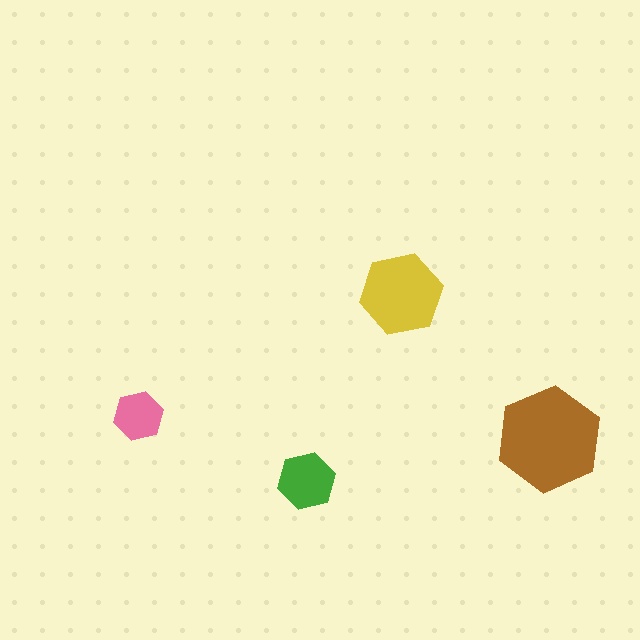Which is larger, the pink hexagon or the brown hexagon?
The brown one.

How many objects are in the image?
There are 4 objects in the image.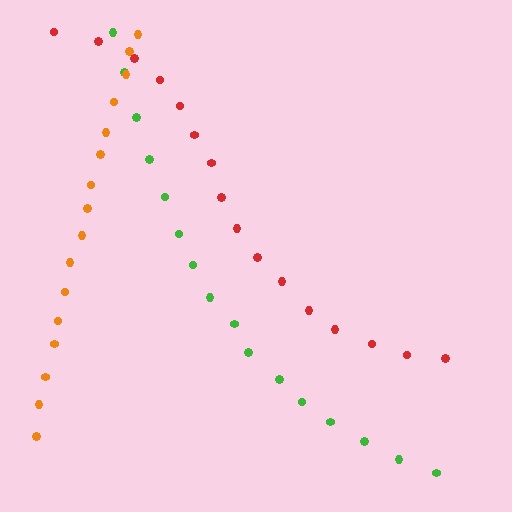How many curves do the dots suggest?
There are 3 distinct paths.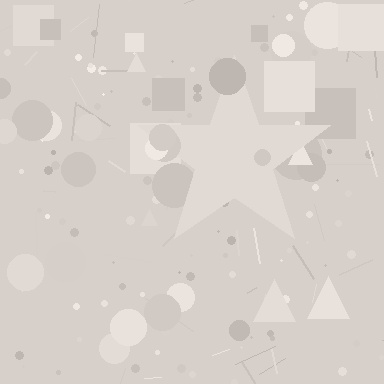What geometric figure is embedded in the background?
A star is embedded in the background.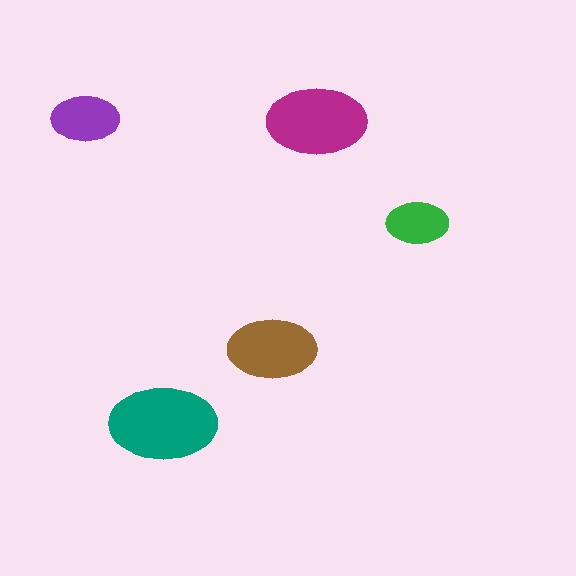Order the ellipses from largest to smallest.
the teal one, the magenta one, the brown one, the purple one, the green one.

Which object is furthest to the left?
The purple ellipse is leftmost.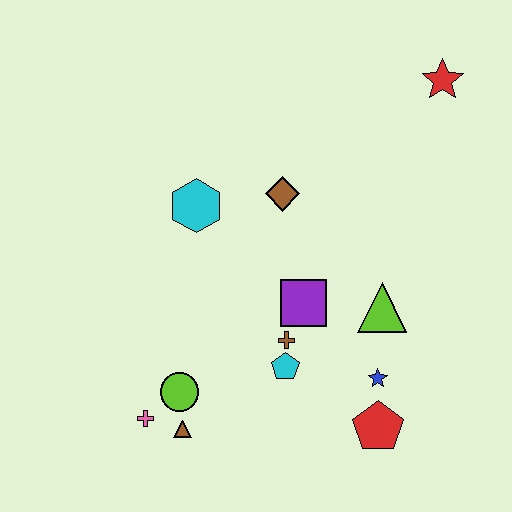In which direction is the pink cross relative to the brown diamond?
The pink cross is below the brown diamond.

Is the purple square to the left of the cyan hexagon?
No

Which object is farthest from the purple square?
The red star is farthest from the purple square.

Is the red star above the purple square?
Yes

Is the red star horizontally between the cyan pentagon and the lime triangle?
No